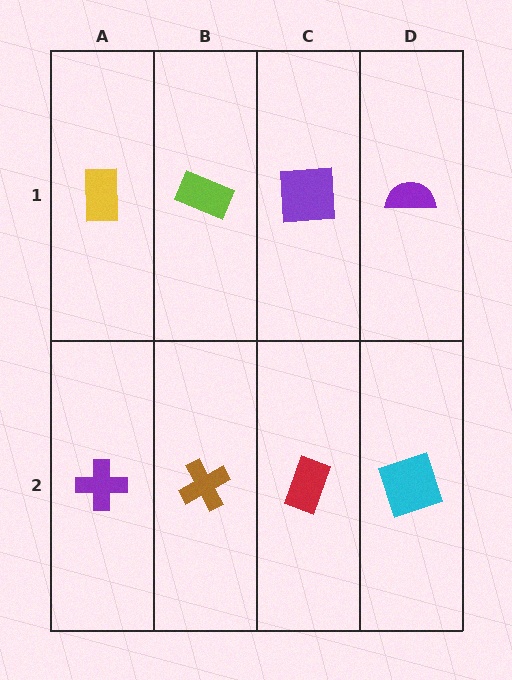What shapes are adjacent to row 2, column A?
A yellow rectangle (row 1, column A), a brown cross (row 2, column B).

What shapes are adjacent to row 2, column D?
A purple semicircle (row 1, column D), a red rectangle (row 2, column C).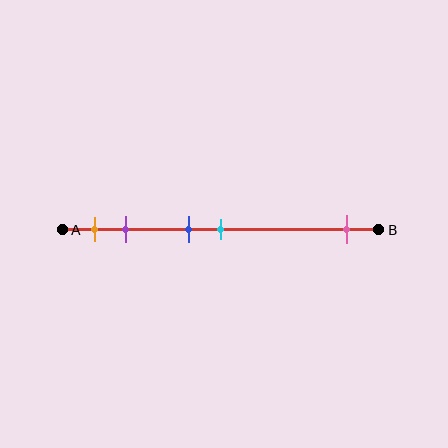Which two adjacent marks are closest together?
The blue and cyan marks are the closest adjacent pair.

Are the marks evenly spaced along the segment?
No, the marks are not evenly spaced.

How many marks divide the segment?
There are 5 marks dividing the segment.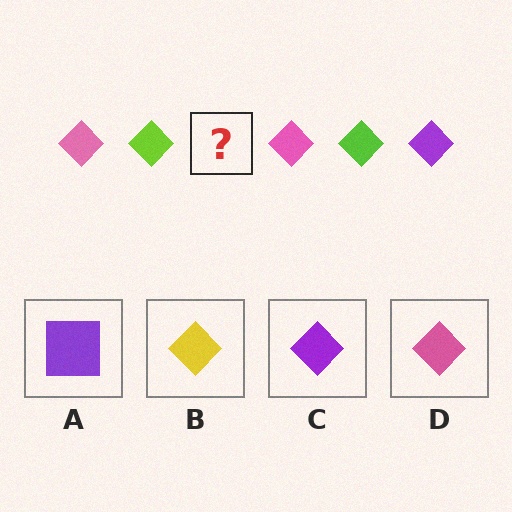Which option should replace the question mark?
Option C.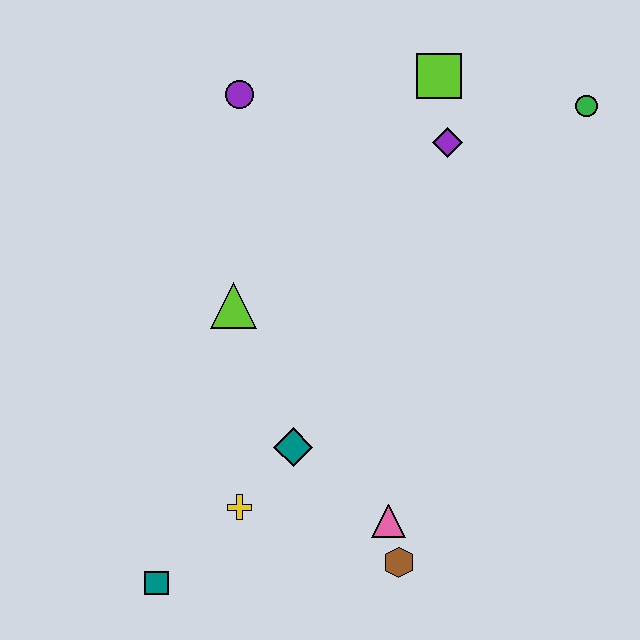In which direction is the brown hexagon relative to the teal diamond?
The brown hexagon is below the teal diamond.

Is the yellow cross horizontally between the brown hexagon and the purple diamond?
No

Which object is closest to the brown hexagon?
The pink triangle is closest to the brown hexagon.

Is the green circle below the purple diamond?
No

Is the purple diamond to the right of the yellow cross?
Yes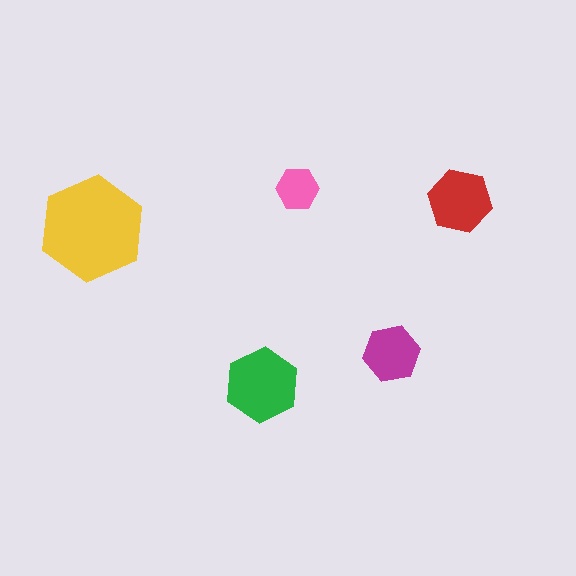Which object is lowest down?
The green hexagon is bottommost.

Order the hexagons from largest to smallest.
the yellow one, the green one, the red one, the magenta one, the pink one.